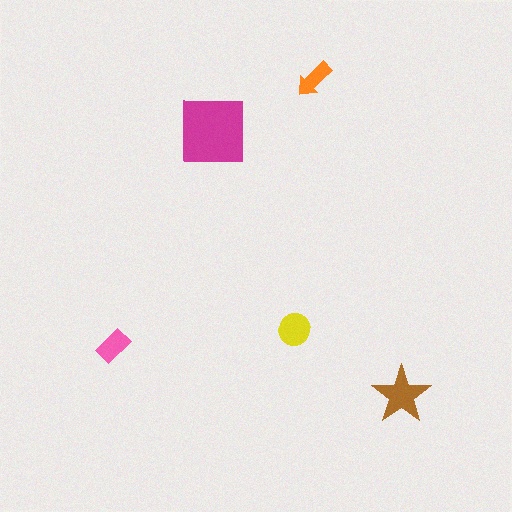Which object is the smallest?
The orange arrow.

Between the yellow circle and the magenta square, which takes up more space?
The magenta square.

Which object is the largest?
The magenta square.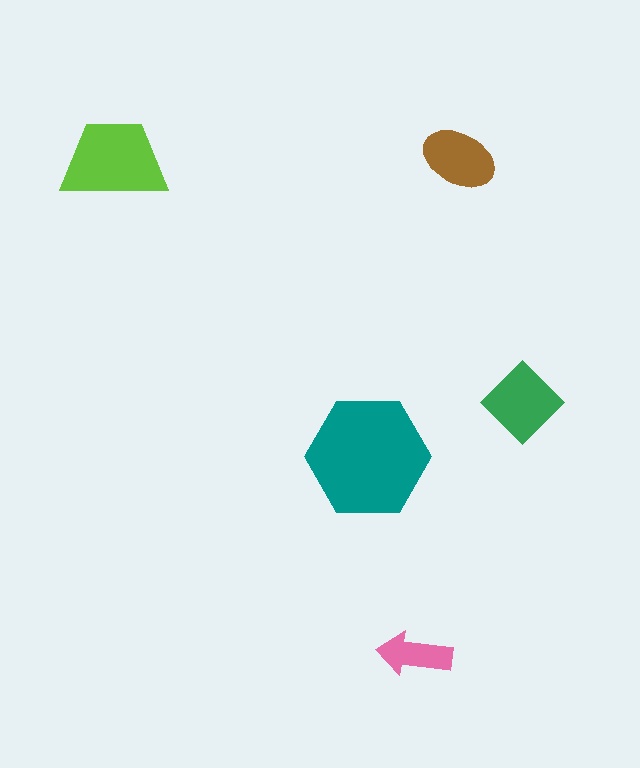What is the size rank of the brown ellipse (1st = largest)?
4th.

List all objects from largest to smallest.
The teal hexagon, the lime trapezoid, the green diamond, the brown ellipse, the pink arrow.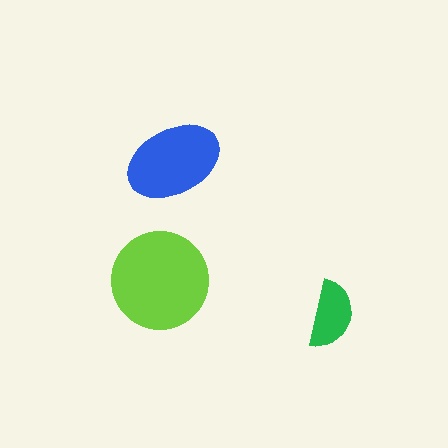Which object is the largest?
The lime circle.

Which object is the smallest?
The green semicircle.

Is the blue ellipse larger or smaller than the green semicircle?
Larger.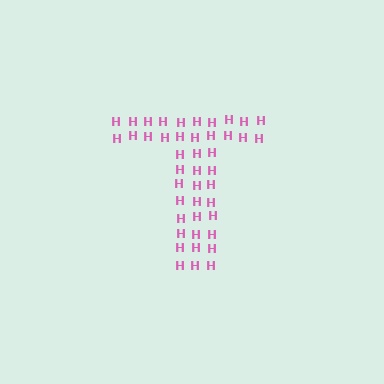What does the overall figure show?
The overall figure shows the letter T.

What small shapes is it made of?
It is made of small letter H's.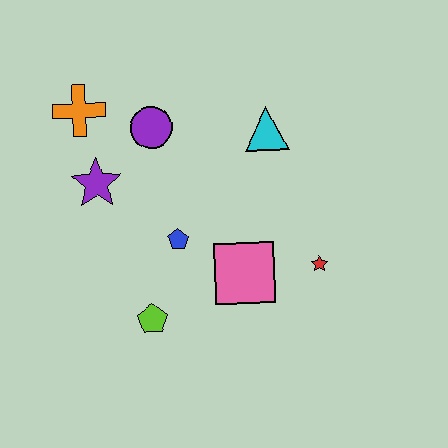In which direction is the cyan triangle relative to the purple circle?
The cyan triangle is to the right of the purple circle.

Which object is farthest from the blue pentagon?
The orange cross is farthest from the blue pentagon.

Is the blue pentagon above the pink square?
Yes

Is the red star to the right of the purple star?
Yes